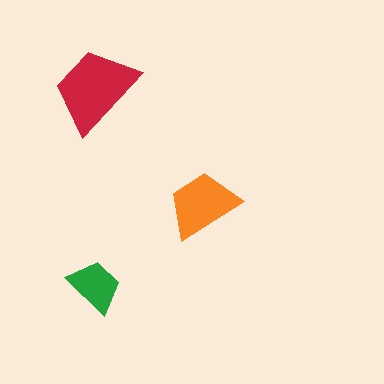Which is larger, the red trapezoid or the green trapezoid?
The red one.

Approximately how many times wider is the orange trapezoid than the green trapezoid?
About 1.5 times wider.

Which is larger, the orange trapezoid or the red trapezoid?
The red one.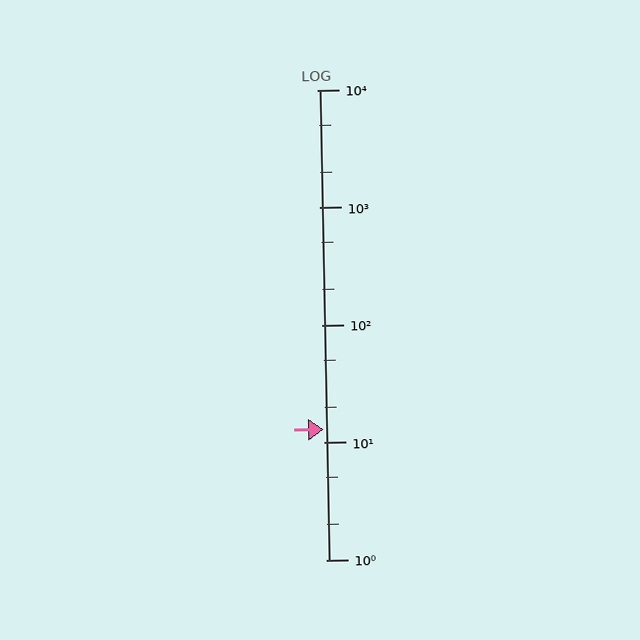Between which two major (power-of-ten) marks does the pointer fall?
The pointer is between 10 and 100.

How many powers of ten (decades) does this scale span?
The scale spans 4 decades, from 1 to 10000.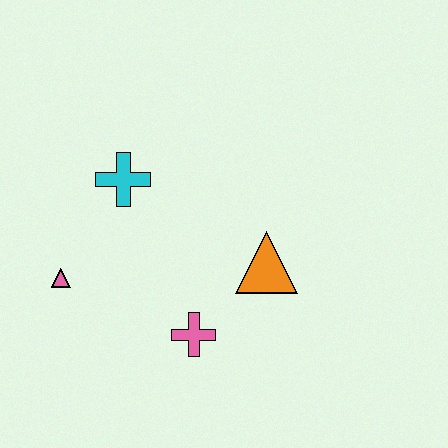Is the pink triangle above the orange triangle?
No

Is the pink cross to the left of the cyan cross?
No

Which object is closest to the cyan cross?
The pink triangle is closest to the cyan cross.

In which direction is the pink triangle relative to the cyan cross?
The pink triangle is below the cyan cross.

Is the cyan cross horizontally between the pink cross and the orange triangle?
No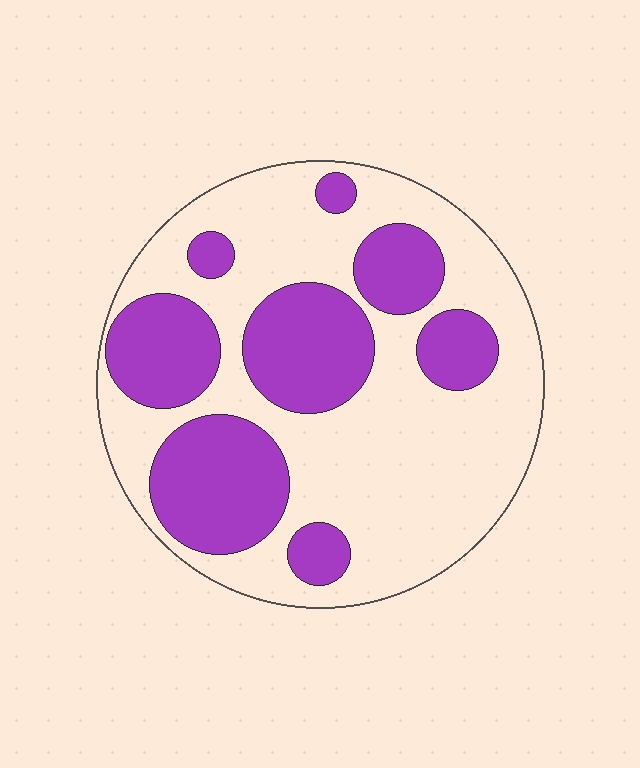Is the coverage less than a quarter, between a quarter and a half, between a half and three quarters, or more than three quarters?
Between a quarter and a half.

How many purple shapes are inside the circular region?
8.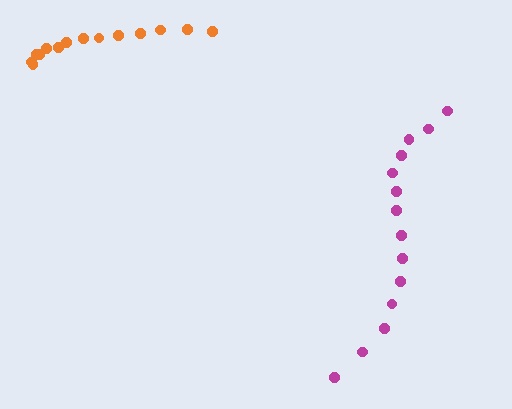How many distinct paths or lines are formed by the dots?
There are 2 distinct paths.